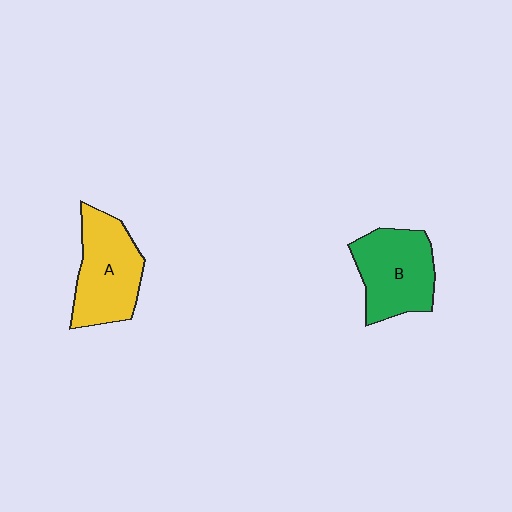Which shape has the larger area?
Shape A (yellow).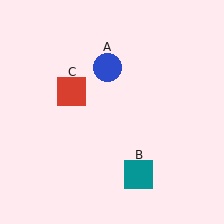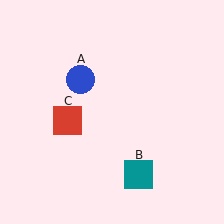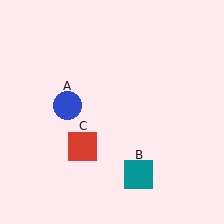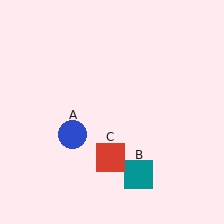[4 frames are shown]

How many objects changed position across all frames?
2 objects changed position: blue circle (object A), red square (object C).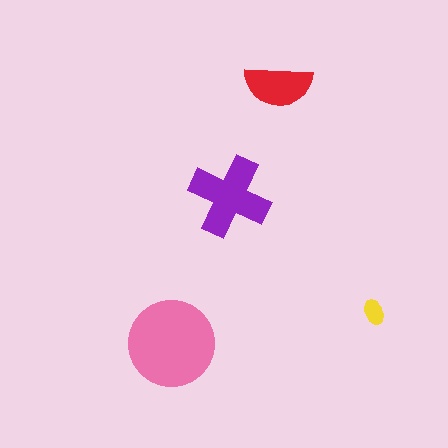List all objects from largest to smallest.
The pink circle, the purple cross, the red semicircle, the yellow ellipse.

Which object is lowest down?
The pink circle is bottommost.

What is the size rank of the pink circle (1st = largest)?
1st.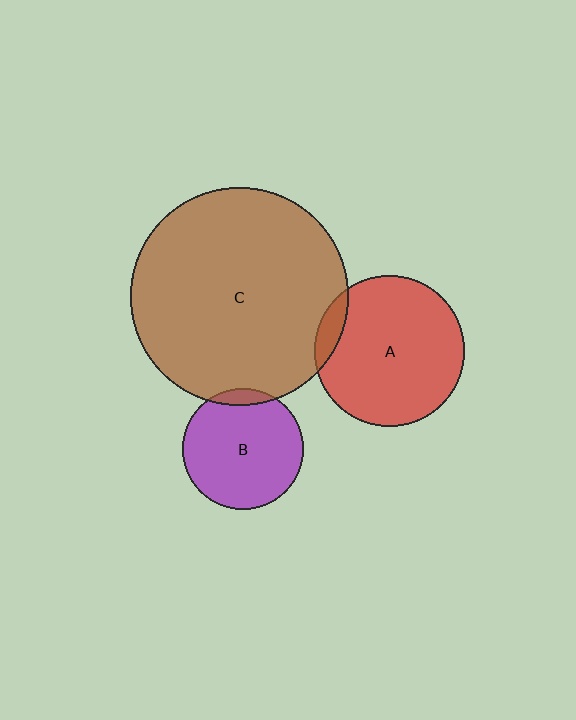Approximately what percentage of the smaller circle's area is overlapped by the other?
Approximately 10%.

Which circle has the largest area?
Circle C (brown).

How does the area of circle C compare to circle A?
Approximately 2.1 times.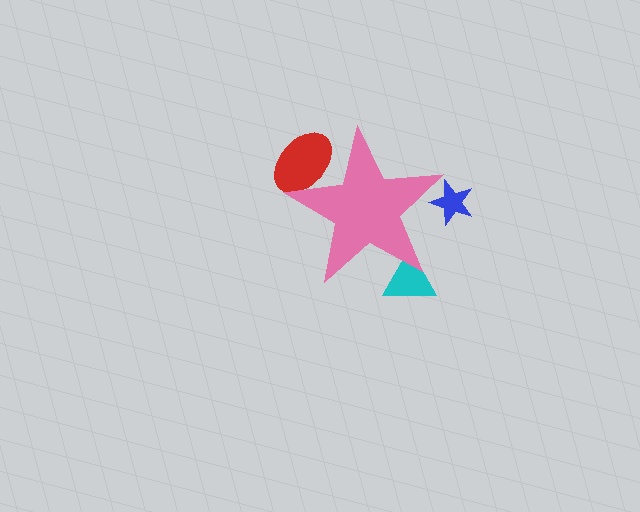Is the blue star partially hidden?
Yes, the blue star is partially hidden behind the pink star.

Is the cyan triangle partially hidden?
Yes, the cyan triangle is partially hidden behind the pink star.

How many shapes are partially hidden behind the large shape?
3 shapes are partially hidden.